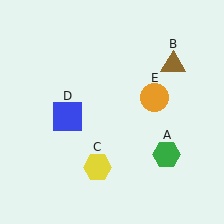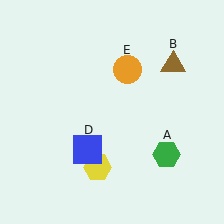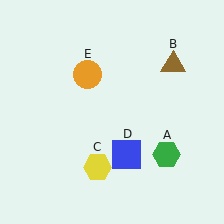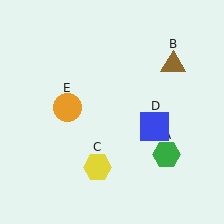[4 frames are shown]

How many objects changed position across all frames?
2 objects changed position: blue square (object D), orange circle (object E).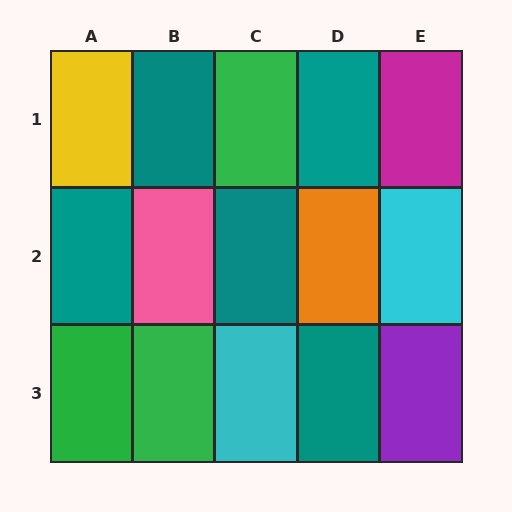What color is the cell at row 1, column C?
Green.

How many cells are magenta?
1 cell is magenta.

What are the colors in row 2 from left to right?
Teal, pink, teal, orange, cyan.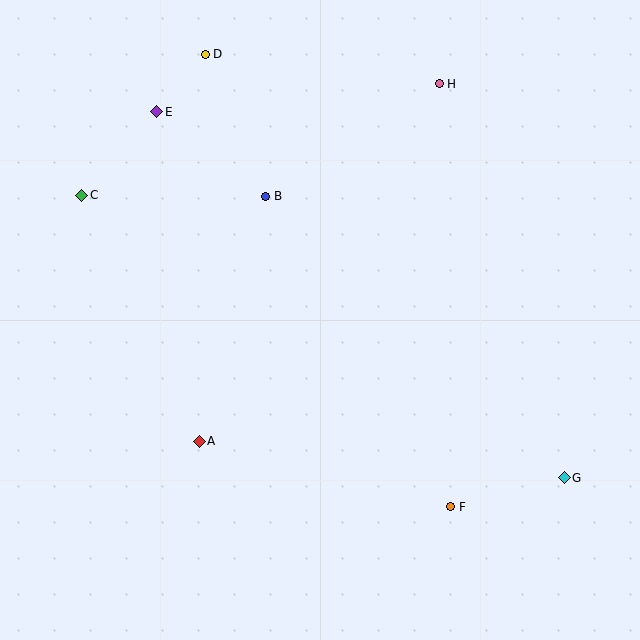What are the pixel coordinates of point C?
Point C is at (82, 195).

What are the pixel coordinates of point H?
Point H is at (439, 84).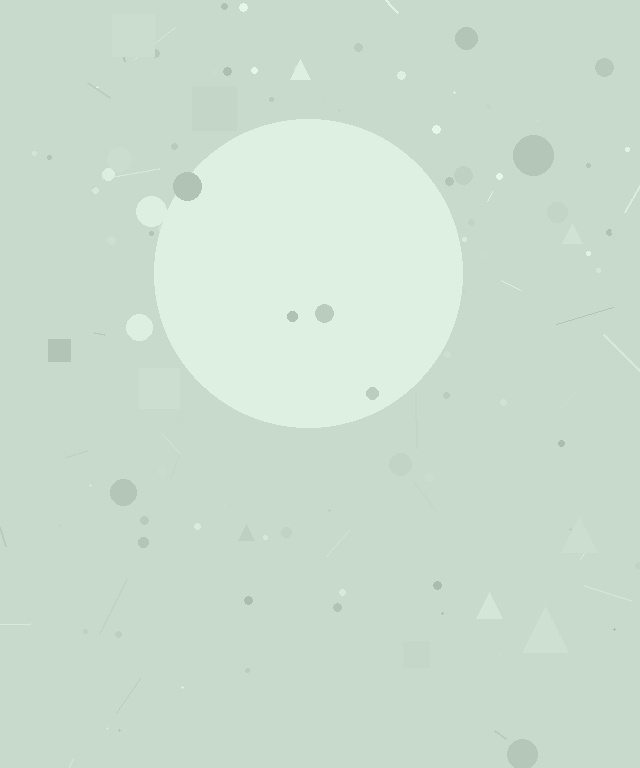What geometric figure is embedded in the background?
A circle is embedded in the background.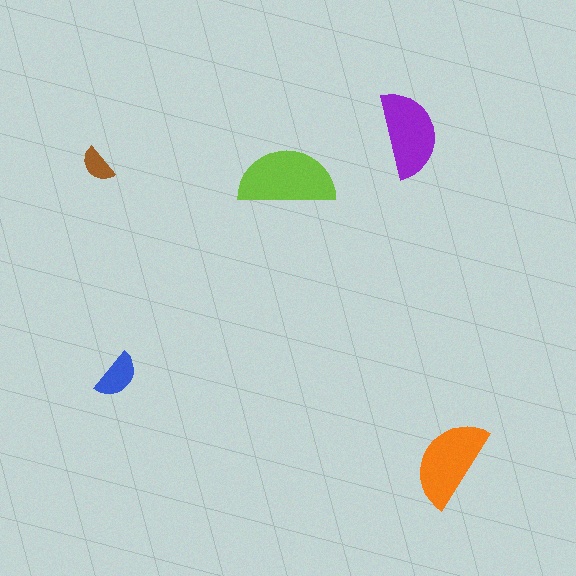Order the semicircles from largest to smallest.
the lime one, the orange one, the purple one, the blue one, the brown one.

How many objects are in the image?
There are 5 objects in the image.